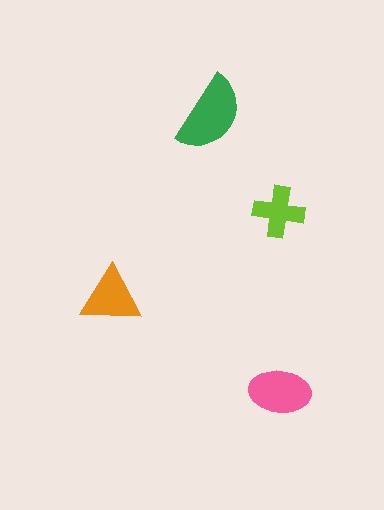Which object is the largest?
The green semicircle.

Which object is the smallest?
The lime cross.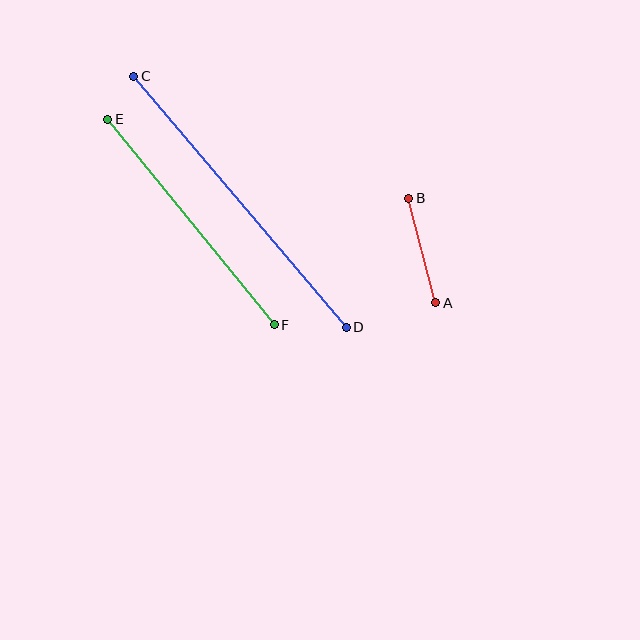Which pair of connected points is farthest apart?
Points C and D are farthest apart.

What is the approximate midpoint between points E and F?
The midpoint is at approximately (191, 222) pixels.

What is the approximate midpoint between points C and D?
The midpoint is at approximately (240, 202) pixels.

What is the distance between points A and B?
The distance is approximately 107 pixels.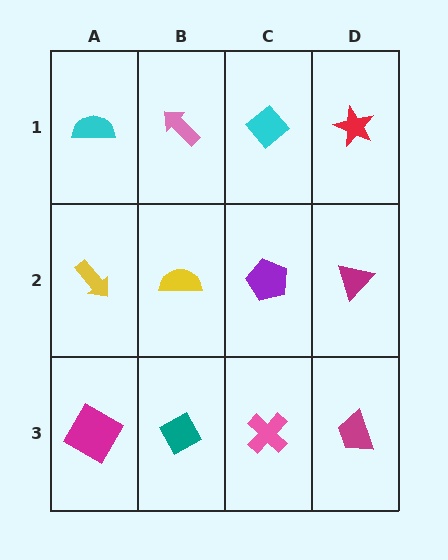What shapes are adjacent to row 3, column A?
A yellow arrow (row 2, column A), a teal diamond (row 3, column B).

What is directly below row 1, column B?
A yellow semicircle.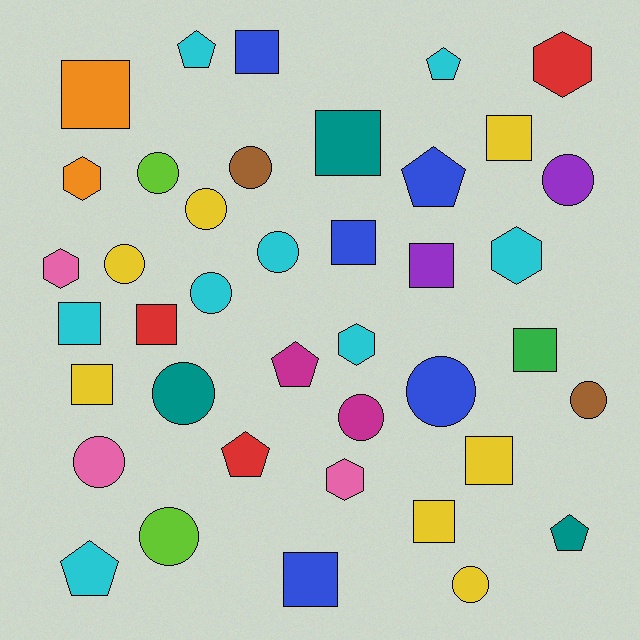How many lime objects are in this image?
There are 2 lime objects.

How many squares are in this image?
There are 13 squares.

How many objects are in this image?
There are 40 objects.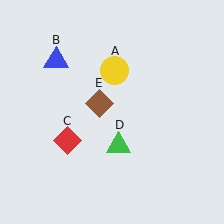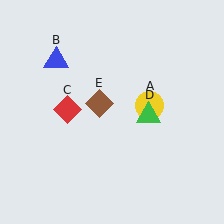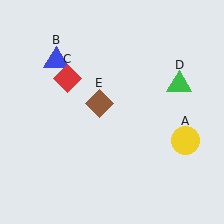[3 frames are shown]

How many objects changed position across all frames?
3 objects changed position: yellow circle (object A), red diamond (object C), green triangle (object D).